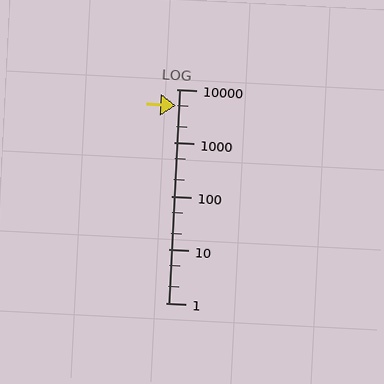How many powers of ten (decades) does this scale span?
The scale spans 4 decades, from 1 to 10000.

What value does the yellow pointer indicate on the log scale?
The pointer indicates approximately 4900.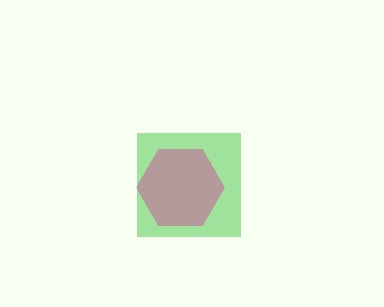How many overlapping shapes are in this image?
There are 2 overlapping shapes in the image.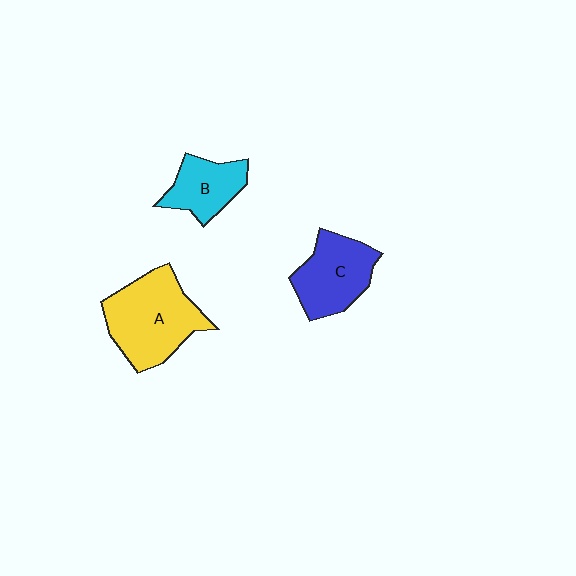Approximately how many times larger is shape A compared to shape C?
Approximately 1.4 times.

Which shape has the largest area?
Shape A (yellow).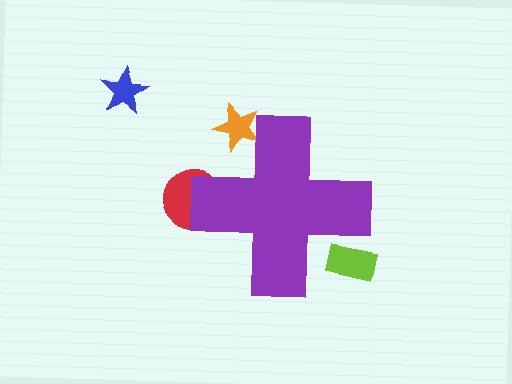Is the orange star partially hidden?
Yes, the orange star is partially hidden behind the purple cross.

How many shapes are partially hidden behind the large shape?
3 shapes are partially hidden.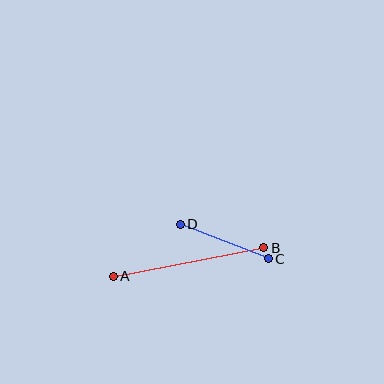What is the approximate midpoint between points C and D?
The midpoint is at approximately (224, 241) pixels.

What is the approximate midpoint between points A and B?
The midpoint is at approximately (189, 262) pixels.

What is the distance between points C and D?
The distance is approximately 95 pixels.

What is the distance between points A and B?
The distance is approximately 153 pixels.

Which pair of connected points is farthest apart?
Points A and B are farthest apart.